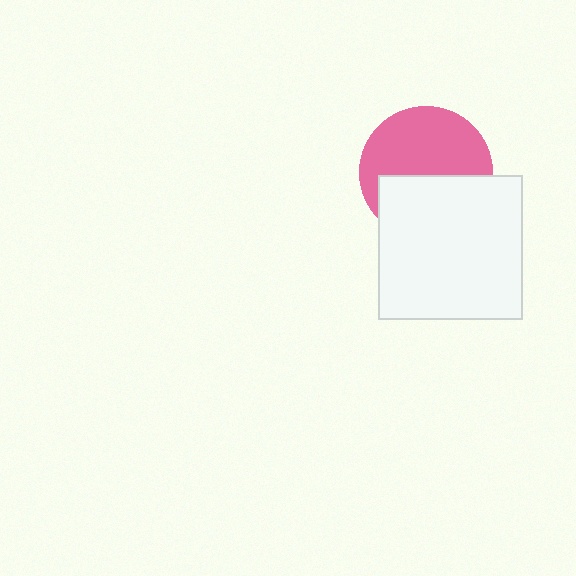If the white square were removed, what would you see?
You would see the complete pink circle.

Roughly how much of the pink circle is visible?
About half of it is visible (roughly 57%).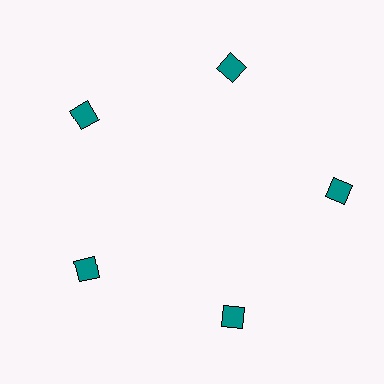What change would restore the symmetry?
The symmetry would be restored by moving it inward, back onto the ring so that all 5 diamonds sit at equal angles and equal distance from the center.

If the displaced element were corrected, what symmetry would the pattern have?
It would have 5-fold rotational symmetry — the pattern would map onto itself every 72 degrees.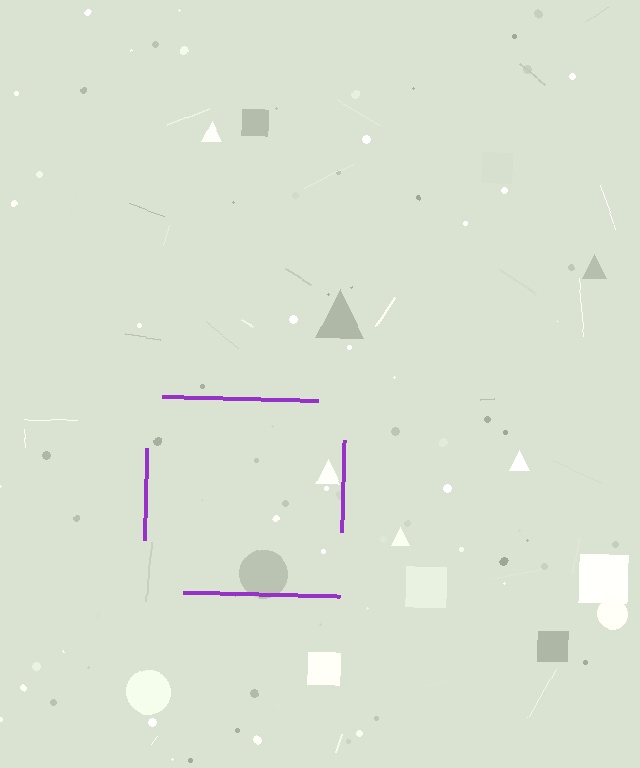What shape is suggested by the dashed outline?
The dashed outline suggests a square.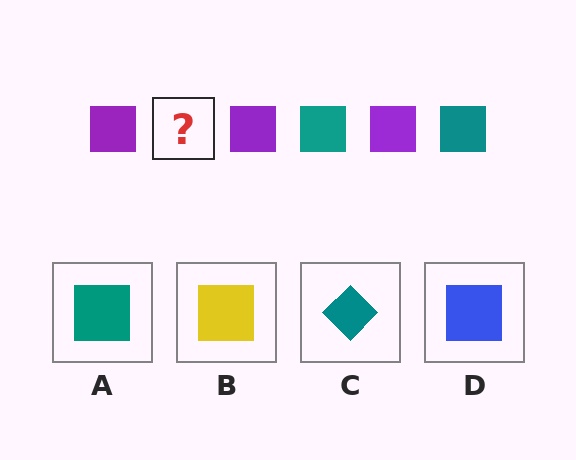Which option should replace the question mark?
Option A.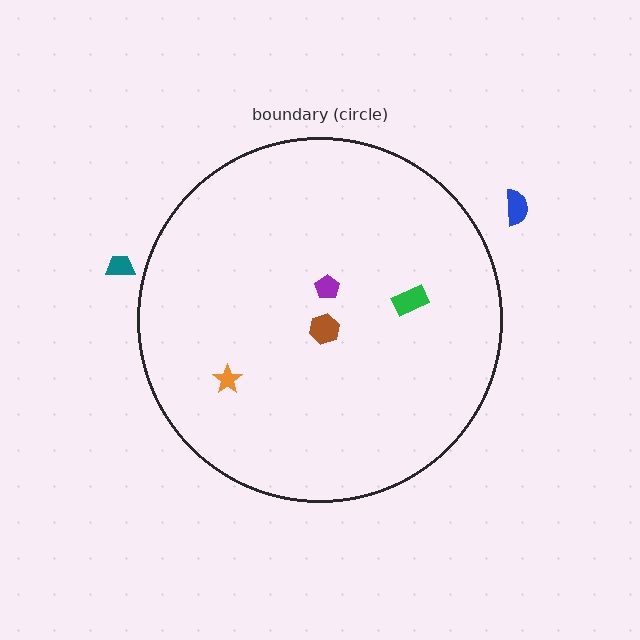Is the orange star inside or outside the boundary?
Inside.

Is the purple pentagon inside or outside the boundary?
Inside.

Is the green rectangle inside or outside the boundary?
Inside.